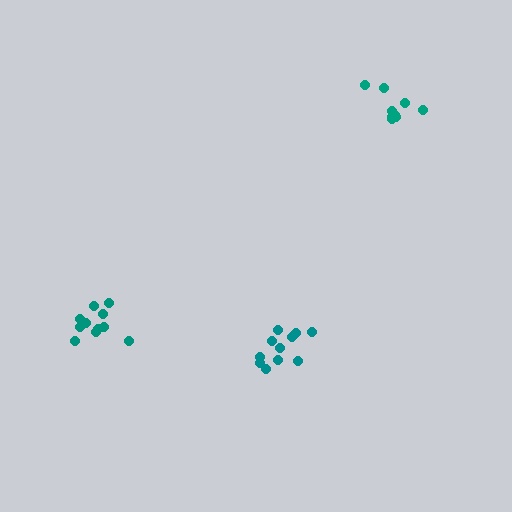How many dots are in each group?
Group 1: 11 dots, Group 2: 9 dots, Group 3: 11 dots (31 total).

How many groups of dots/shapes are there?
There are 3 groups.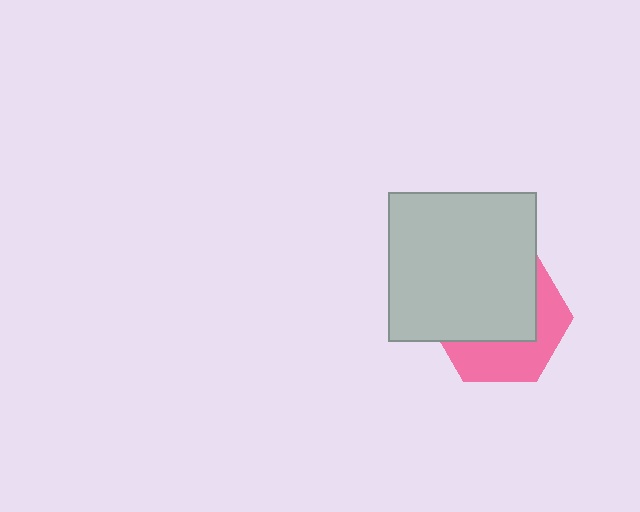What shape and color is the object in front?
The object in front is a light gray square.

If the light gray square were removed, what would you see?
You would see the complete pink hexagon.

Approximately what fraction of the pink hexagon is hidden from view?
Roughly 60% of the pink hexagon is hidden behind the light gray square.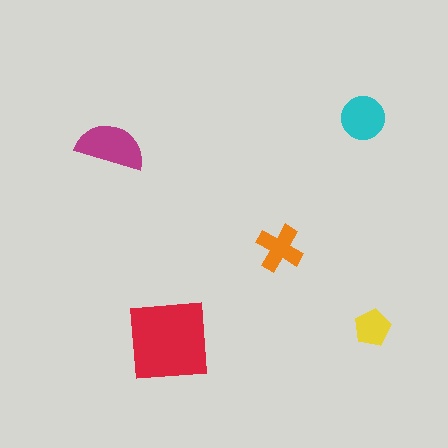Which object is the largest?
The red square.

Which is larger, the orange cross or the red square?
The red square.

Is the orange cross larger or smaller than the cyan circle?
Smaller.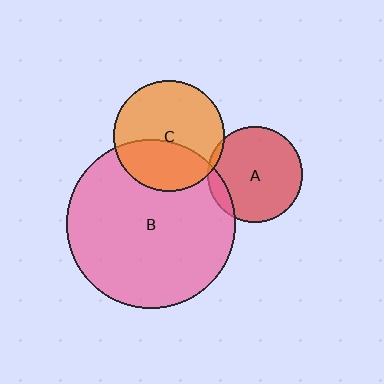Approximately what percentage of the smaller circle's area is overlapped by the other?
Approximately 5%.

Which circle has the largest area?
Circle B (pink).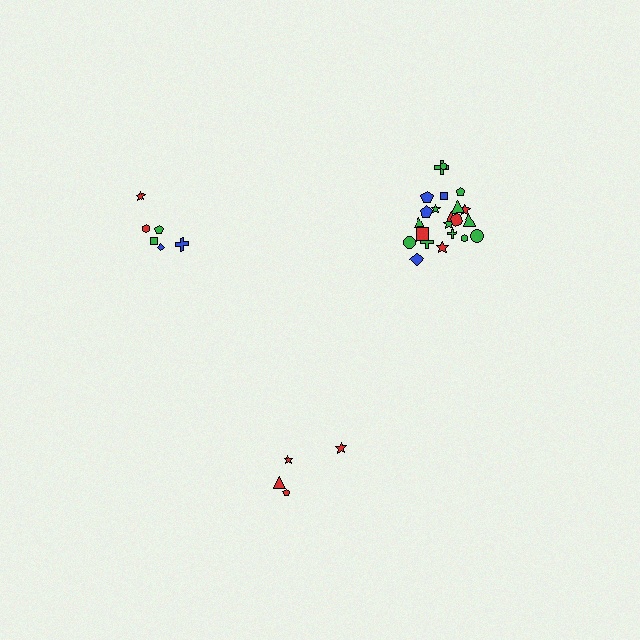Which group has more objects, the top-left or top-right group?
The top-right group.